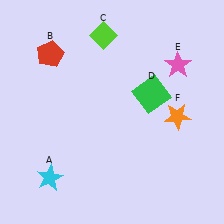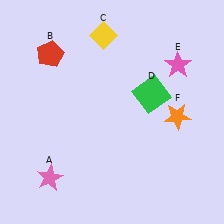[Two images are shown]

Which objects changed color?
A changed from cyan to pink. C changed from lime to yellow.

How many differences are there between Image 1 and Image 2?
There are 2 differences between the two images.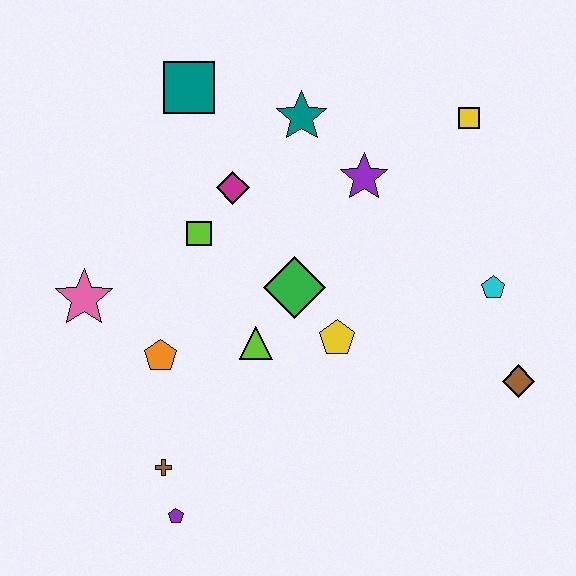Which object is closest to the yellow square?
The purple star is closest to the yellow square.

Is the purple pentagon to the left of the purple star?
Yes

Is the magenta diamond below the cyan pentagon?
No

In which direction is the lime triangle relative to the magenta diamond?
The lime triangle is below the magenta diamond.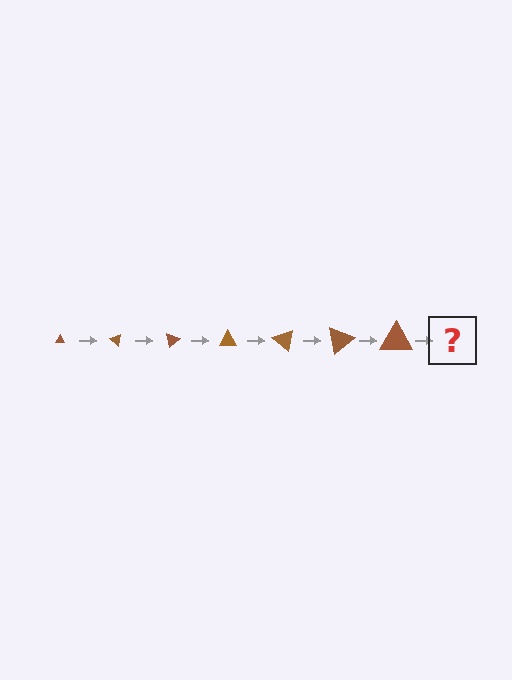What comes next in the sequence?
The next element should be a triangle, larger than the previous one and rotated 280 degrees from the start.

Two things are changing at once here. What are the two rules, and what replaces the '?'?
The two rules are that the triangle grows larger each step and it rotates 40 degrees each step. The '?' should be a triangle, larger than the previous one and rotated 280 degrees from the start.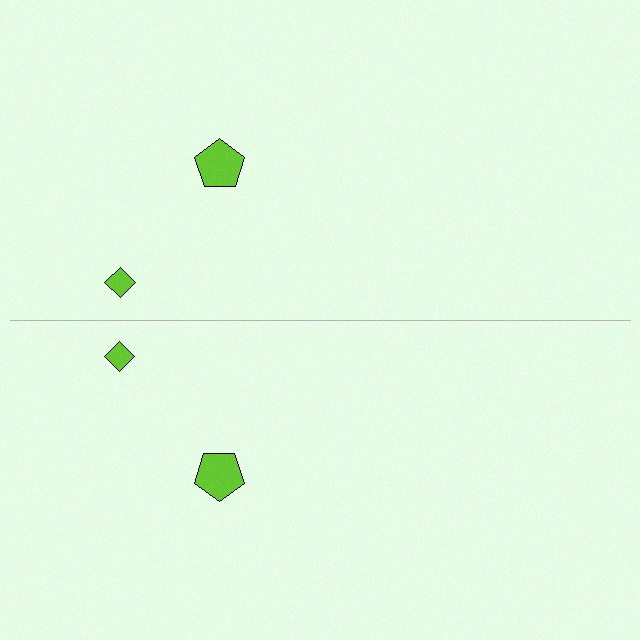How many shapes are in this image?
There are 4 shapes in this image.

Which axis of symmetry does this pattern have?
The pattern has a horizontal axis of symmetry running through the center of the image.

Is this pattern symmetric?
Yes, this pattern has bilateral (reflection) symmetry.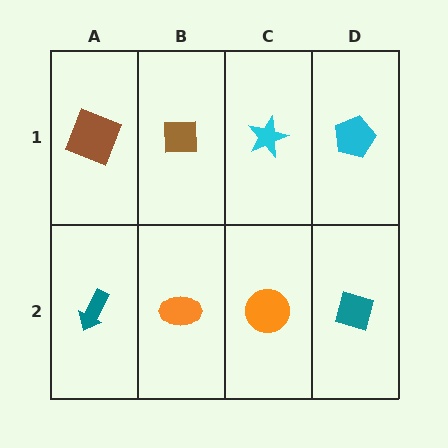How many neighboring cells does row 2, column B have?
3.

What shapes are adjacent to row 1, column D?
A teal diamond (row 2, column D), a cyan star (row 1, column C).